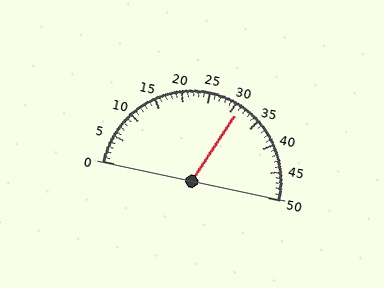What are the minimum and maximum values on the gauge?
The gauge ranges from 0 to 50.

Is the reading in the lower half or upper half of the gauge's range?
The reading is in the upper half of the range (0 to 50).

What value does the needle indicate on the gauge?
The needle indicates approximately 31.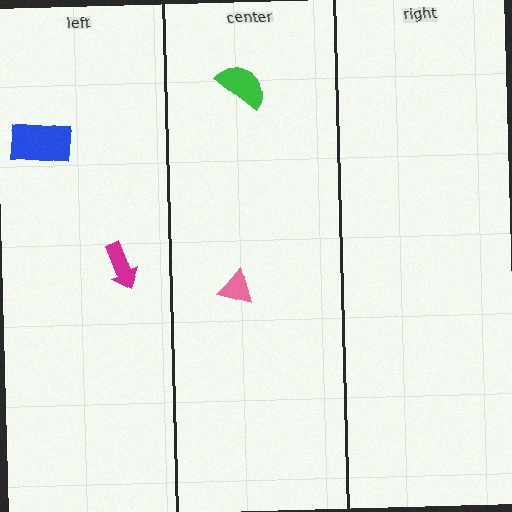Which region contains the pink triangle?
The center region.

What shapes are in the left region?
The blue rectangle, the magenta arrow.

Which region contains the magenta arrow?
The left region.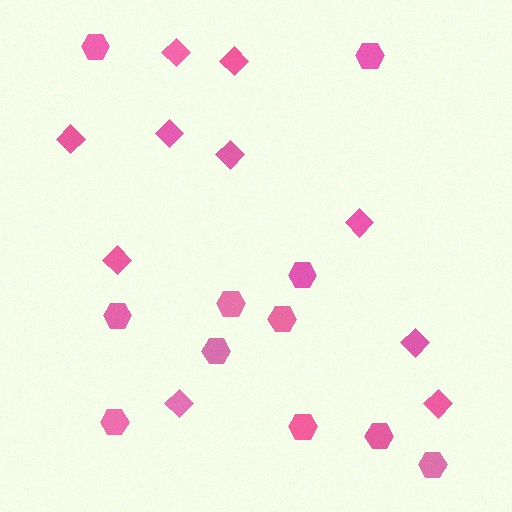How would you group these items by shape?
There are 2 groups: one group of diamonds (10) and one group of hexagons (11).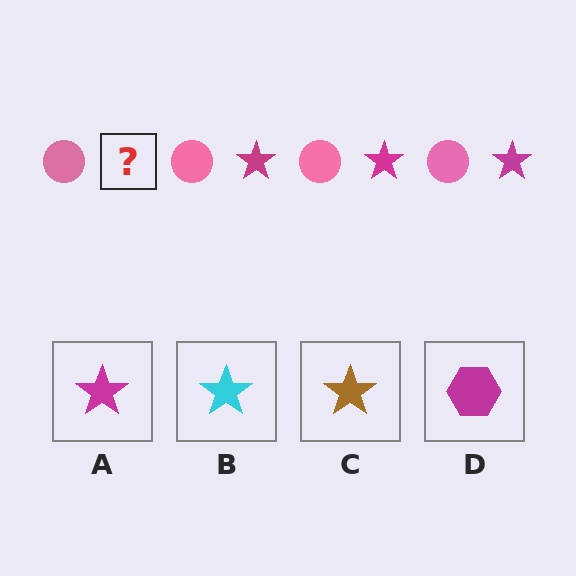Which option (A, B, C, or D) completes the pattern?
A.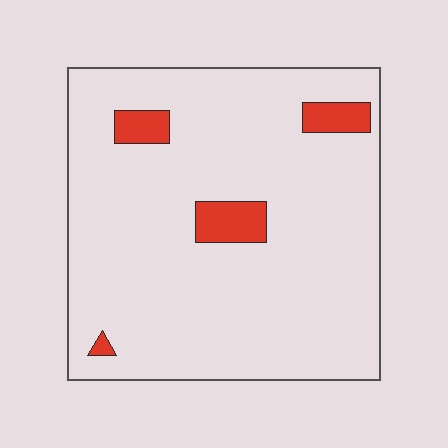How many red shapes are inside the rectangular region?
4.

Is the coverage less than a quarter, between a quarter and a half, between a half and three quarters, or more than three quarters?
Less than a quarter.